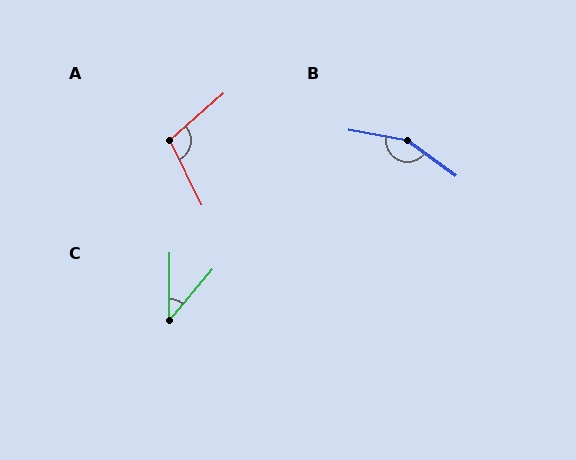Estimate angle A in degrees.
Approximately 105 degrees.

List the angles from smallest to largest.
C (39°), A (105°), B (154°).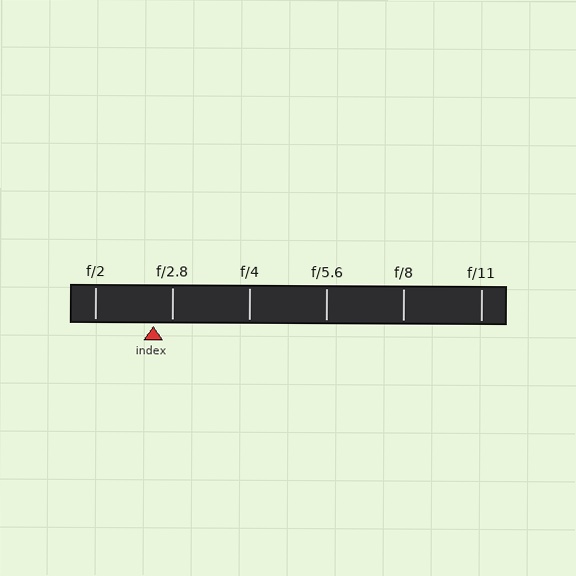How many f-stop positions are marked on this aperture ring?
There are 6 f-stop positions marked.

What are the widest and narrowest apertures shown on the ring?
The widest aperture shown is f/2 and the narrowest is f/11.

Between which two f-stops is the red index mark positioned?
The index mark is between f/2 and f/2.8.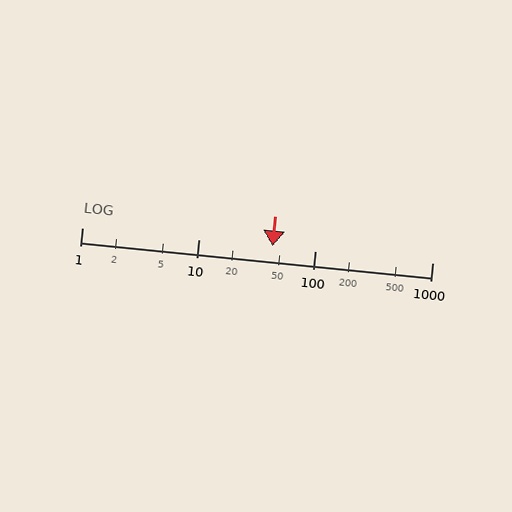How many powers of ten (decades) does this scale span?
The scale spans 3 decades, from 1 to 1000.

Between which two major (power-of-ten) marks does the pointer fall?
The pointer is between 10 and 100.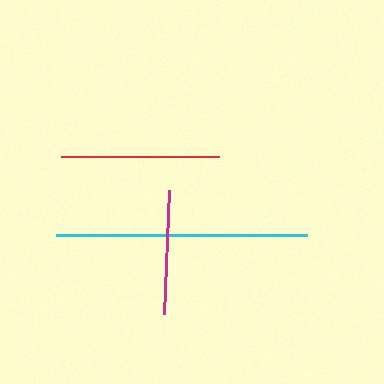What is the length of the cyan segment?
The cyan segment is approximately 252 pixels long.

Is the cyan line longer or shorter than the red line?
The cyan line is longer than the red line.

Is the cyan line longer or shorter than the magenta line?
The cyan line is longer than the magenta line.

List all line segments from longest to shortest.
From longest to shortest: cyan, red, magenta.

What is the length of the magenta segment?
The magenta segment is approximately 125 pixels long.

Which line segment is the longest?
The cyan line is the longest at approximately 252 pixels.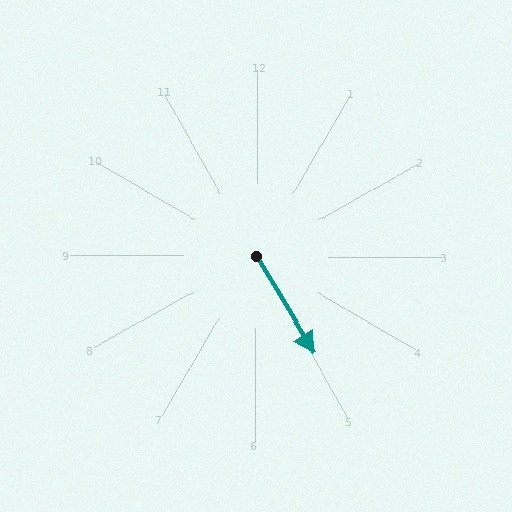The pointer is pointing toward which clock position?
Roughly 5 o'clock.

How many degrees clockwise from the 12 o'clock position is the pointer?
Approximately 149 degrees.